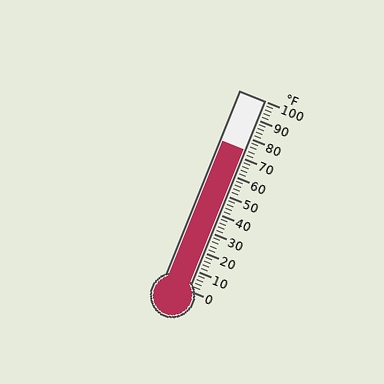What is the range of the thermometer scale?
The thermometer scale ranges from 0°F to 100°F.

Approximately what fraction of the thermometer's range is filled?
The thermometer is filled to approximately 75% of its range.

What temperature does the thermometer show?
The thermometer shows approximately 74°F.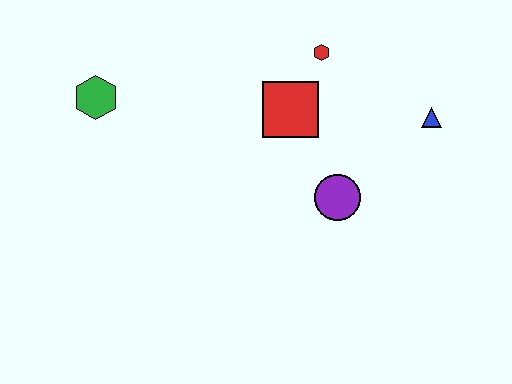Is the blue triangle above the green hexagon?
No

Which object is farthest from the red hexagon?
The green hexagon is farthest from the red hexagon.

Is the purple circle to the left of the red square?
No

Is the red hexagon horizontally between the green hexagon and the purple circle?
Yes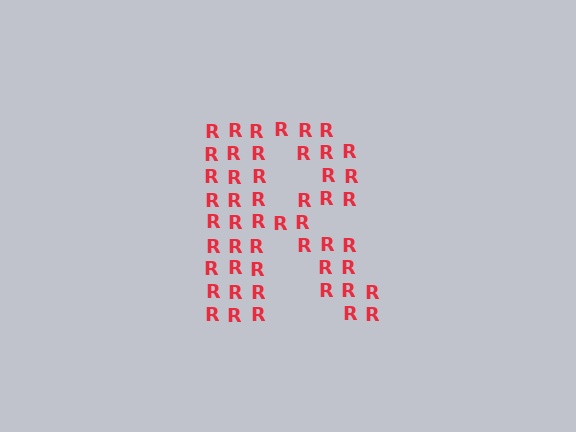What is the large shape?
The large shape is the letter R.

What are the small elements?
The small elements are letter R's.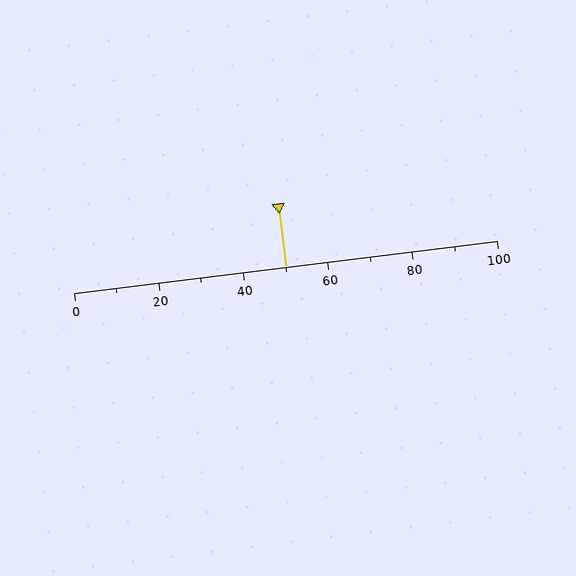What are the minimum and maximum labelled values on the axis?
The axis runs from 0 to 100.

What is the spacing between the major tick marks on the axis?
The major ticks are spaced 20 apart.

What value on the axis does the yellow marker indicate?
The marker indicates approximately 50.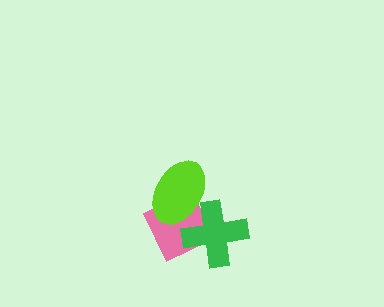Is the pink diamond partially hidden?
Yes, it is partially covered by another shape.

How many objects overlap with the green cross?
2 objects overlap with the green cross.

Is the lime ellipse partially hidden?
No, no other shape covers it.